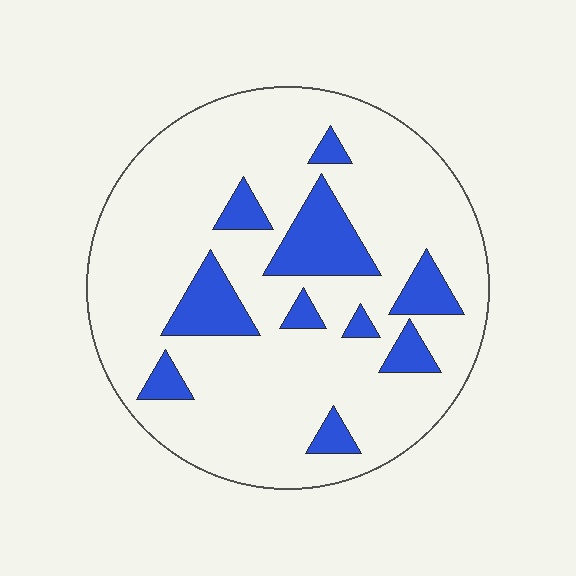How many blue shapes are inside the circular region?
10.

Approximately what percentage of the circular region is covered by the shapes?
Approximately 15%.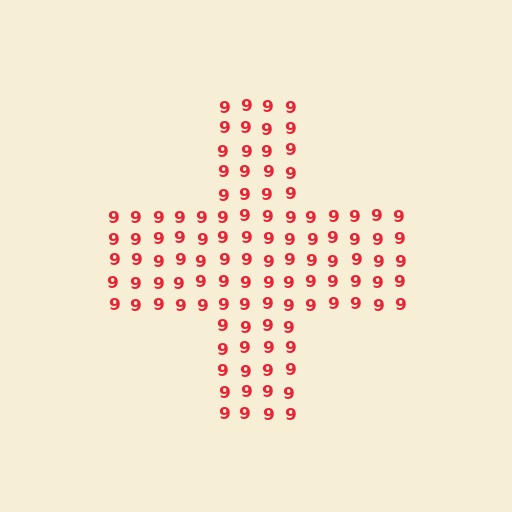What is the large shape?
The large shape is a cross.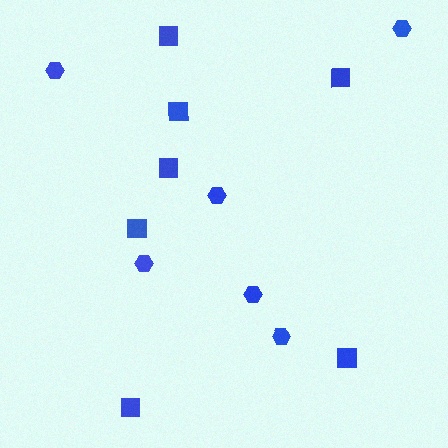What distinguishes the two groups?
There are 2 groups: one group of squares (7) and one group of hexagons (6).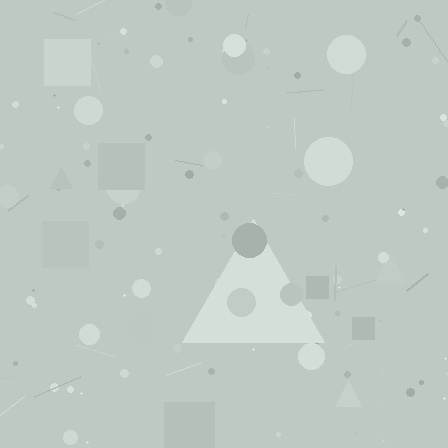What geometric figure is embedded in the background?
A triangle is embedded in the background.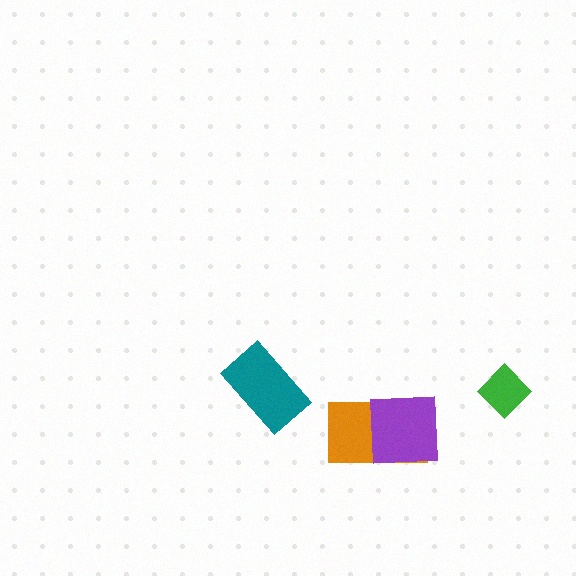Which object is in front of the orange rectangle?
The purple square is in front of the orange rectangle.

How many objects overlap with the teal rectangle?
0 objects overlap with the teal rectangle.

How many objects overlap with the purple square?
1 object overlaps with the purple square.